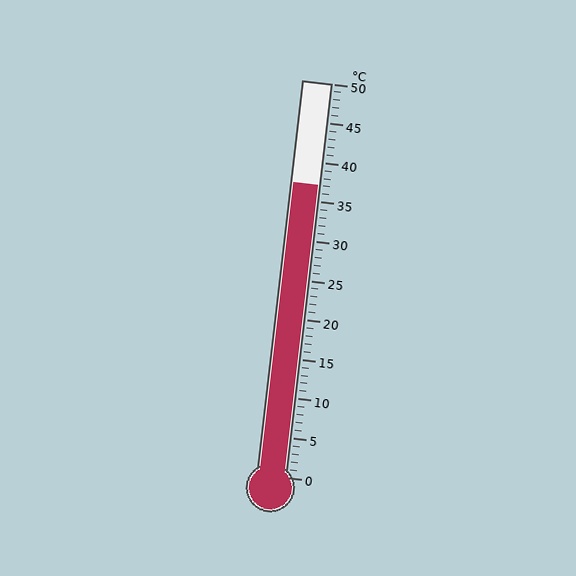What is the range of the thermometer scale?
The thermometer scale ranges from 0°C to 50°C.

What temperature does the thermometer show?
The thermometer shows approximately 37°C.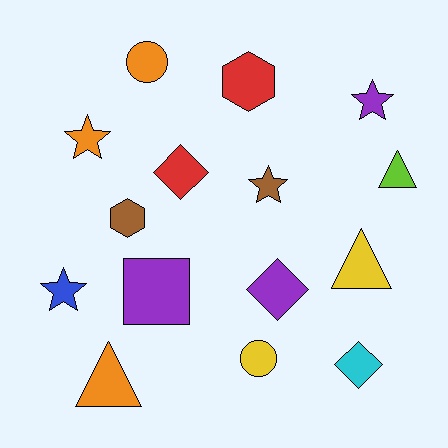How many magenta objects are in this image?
There are no magenta objects.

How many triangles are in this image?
There are 3 triangles.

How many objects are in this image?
There are 15 objects.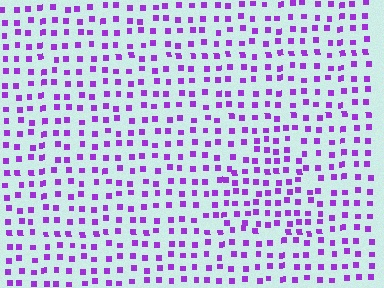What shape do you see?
I see a triangle.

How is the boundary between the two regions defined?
The boundary is defined by a change in element density (approximately 1.4x ratio). All elements are the same color, size, and shape.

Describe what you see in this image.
The image contains small purple elements arranged at two different densities. A triangle-shaped region is visible where the elements are more densely packed than the surrounding area.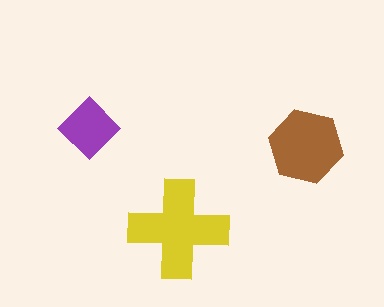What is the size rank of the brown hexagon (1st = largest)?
2nd.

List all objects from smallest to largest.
The purple diamond, the brown hexagon, the yellow cross.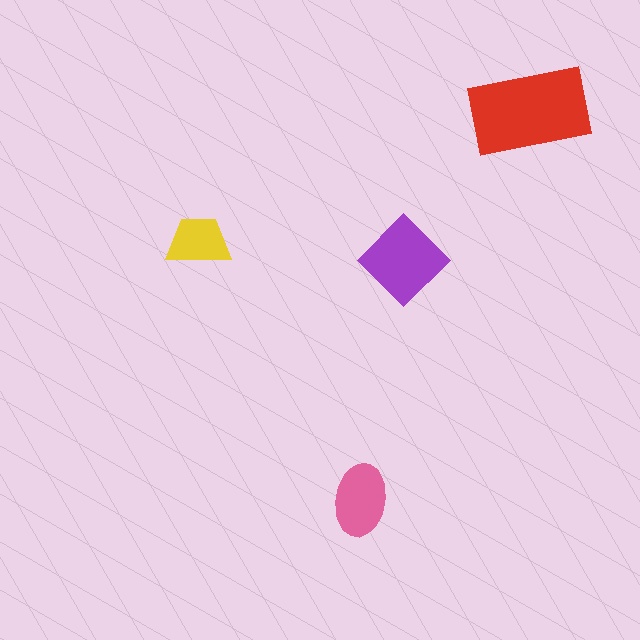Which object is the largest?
The red rectangle.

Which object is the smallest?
The yellow trapezoid.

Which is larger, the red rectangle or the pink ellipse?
The red rectangle.